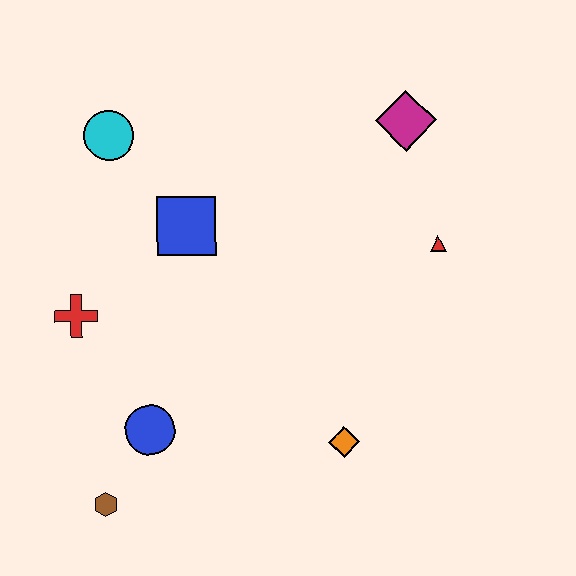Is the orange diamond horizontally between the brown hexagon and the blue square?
No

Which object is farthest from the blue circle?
The magenta diamond is farthest from the blue circle.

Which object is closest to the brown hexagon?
The blue circle is closest to the brown hexagon.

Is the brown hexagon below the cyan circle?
Yes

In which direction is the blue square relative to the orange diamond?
The blue square is above the orange diamond.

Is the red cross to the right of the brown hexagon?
No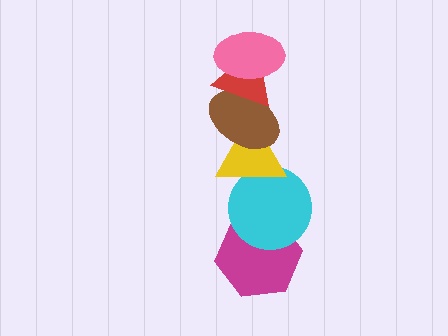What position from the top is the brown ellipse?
The brown ellipse is 3rd from the top.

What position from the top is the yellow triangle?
The yellow triangle is 4th from the top.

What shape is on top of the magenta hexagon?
The cyan circle is on top of the magenta hexagon.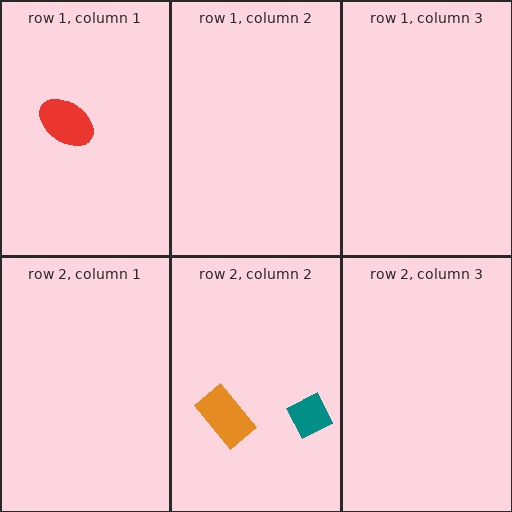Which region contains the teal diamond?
The row 2, column 2 region.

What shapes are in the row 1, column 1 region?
The red ellipse.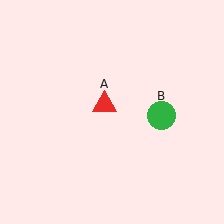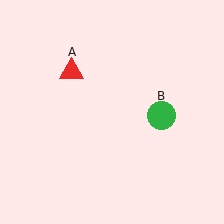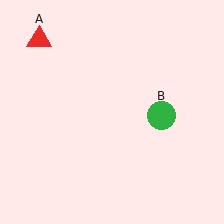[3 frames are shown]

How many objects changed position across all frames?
1 object changed position: red triangle (object A).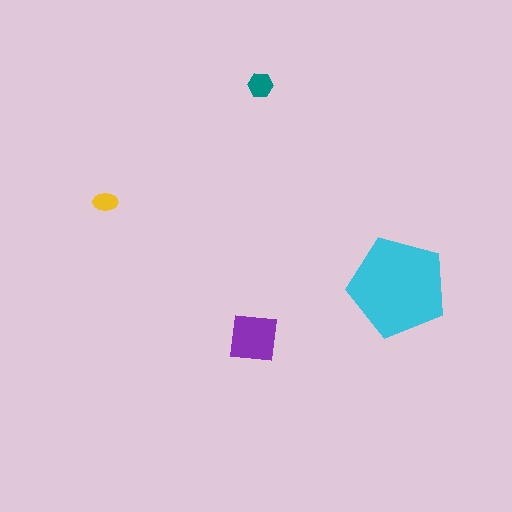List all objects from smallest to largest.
The yellow ellipse, the teal hexagon, the purple square, the cyan pentagon.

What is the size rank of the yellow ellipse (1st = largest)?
4th.